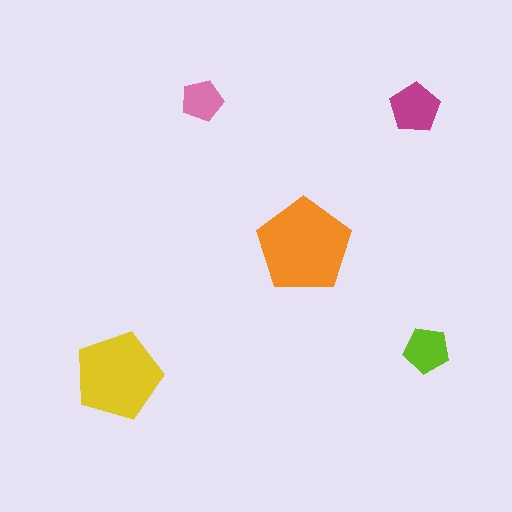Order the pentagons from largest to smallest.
the orange one, the yellow one, the magenta one, the lime one, the pink one.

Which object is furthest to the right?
The lime pentagon is rightmost.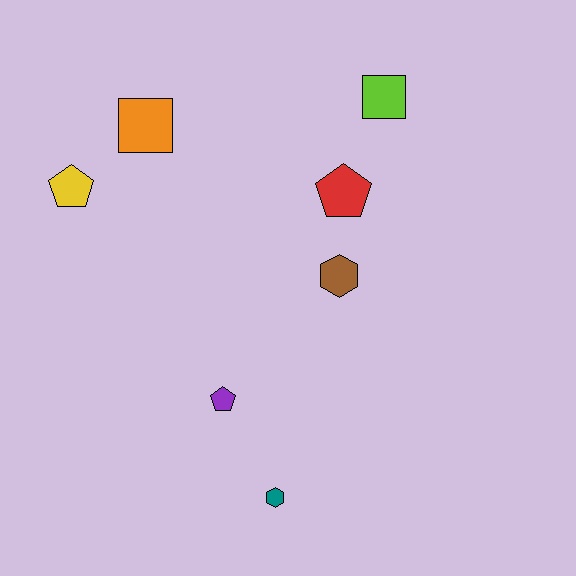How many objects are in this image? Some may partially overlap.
There are 7 objects.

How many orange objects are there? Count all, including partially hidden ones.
There is 1 orange object.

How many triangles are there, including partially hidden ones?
There are no triangles.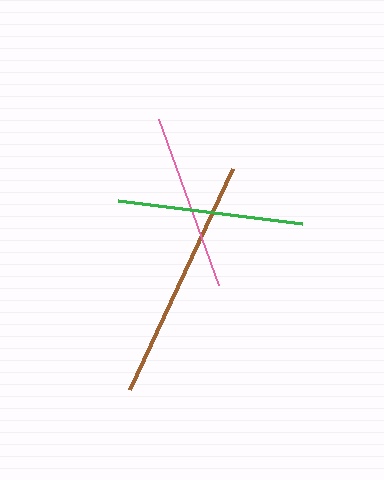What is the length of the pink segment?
The pink segment is approximately 177 pixels long.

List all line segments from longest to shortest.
From longest to shortest: brown, green, pink.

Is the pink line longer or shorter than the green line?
The green line is longer than the pink line.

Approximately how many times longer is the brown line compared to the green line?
The brown line is approximately 1.3 times the length of the green line.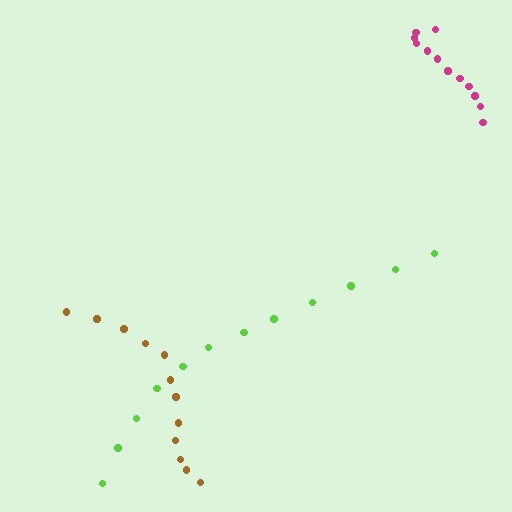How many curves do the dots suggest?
There are 3 distinct paths.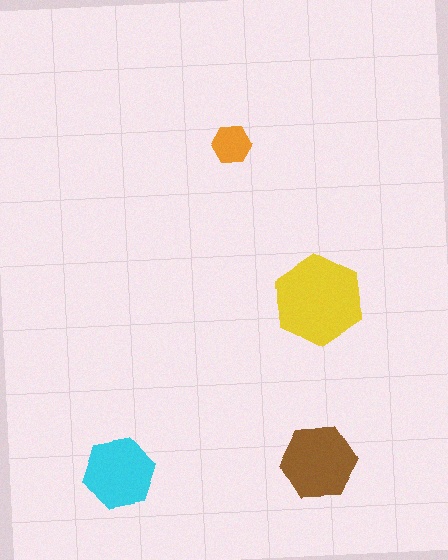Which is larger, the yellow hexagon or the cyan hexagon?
The yellow one.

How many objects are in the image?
There are 4 objects in the image.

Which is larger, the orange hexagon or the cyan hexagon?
The cyan one.